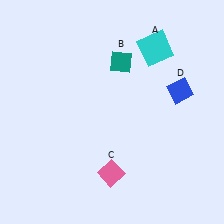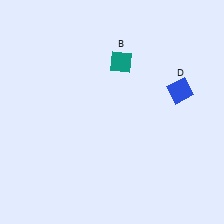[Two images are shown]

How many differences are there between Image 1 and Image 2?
There are 2 differences between the two images.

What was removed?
The pink diamond (C), the cyan square (A) were removed in Image 2.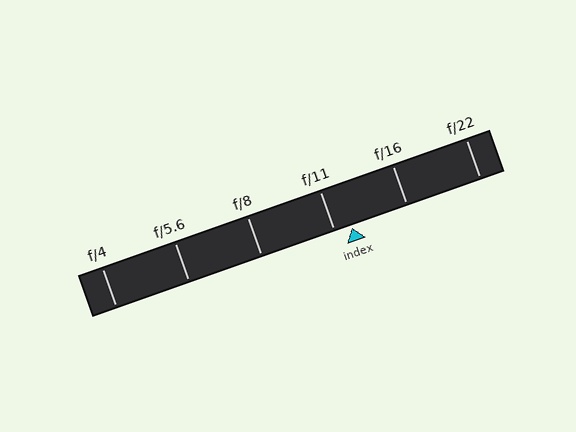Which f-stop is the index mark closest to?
The index mark is closest to f/11.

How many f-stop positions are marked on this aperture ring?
There are 6 f-stop positions marked.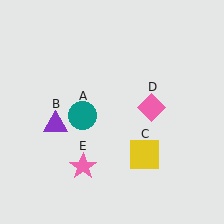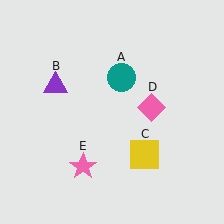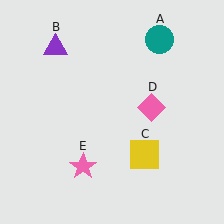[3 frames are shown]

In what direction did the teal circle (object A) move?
The teal circle (object A) moved up and to the right.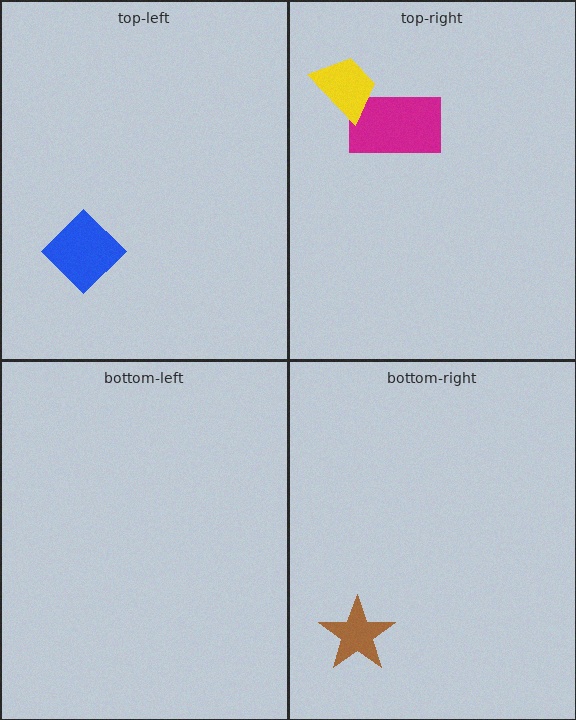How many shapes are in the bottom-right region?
1.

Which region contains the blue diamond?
The top-left region.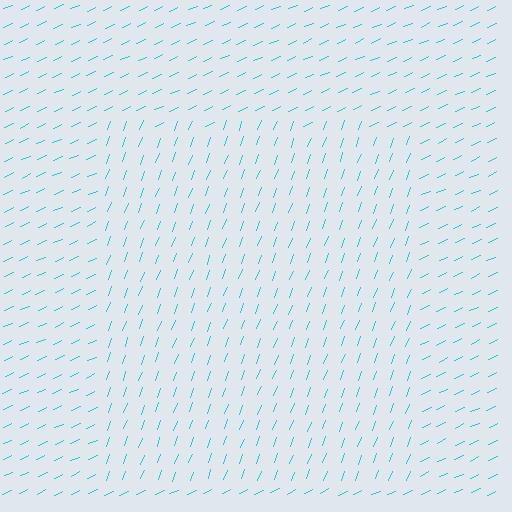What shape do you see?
I see a rectangle.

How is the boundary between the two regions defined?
The boundary is defined purely by a change in line orientation (approximately 45 degrees difference). All lines are the same color and thickness.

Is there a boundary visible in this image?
Yes, there is a texture boundary formed by a change in line orientation.